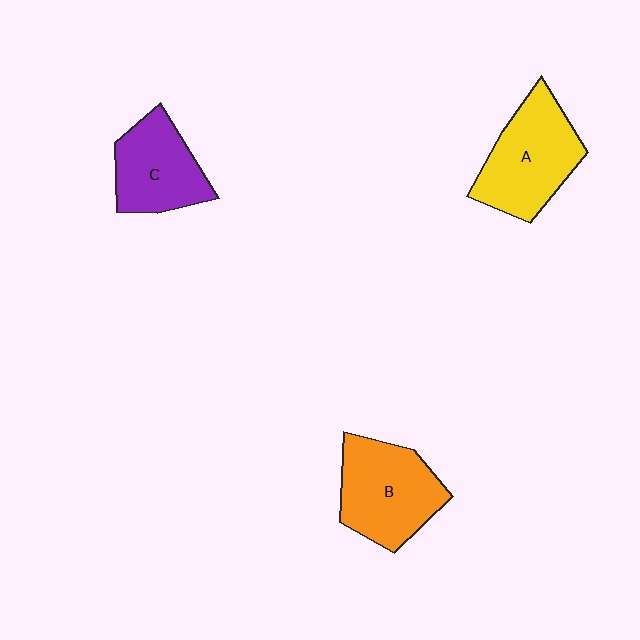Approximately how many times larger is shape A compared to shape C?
Approximately 1.2 times.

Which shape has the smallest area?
Shape C (purple).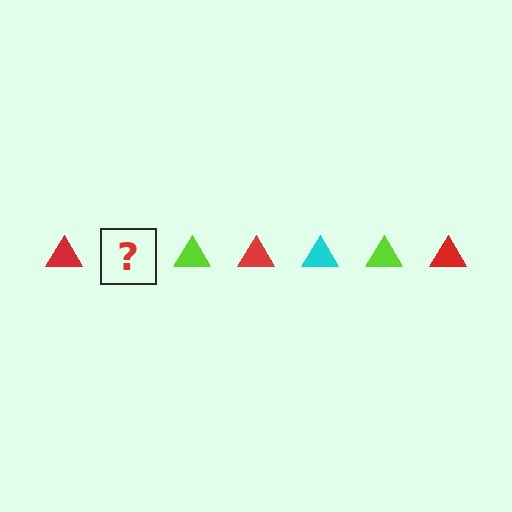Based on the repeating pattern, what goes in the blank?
The blank should be a cyan triangle.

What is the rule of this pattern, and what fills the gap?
The rule is that the pattern cycles through red, cyan, lime triangles. The gap should be filled with a cyan triangle.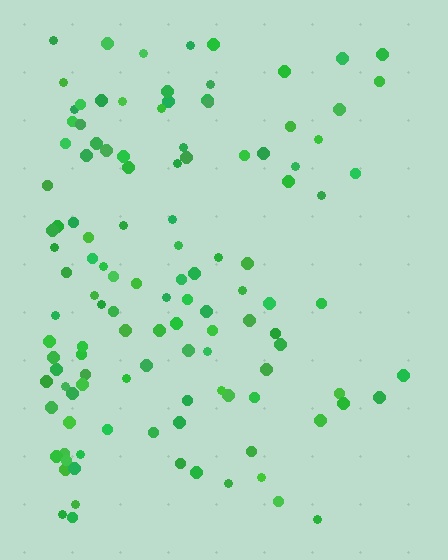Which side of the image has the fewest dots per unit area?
The right.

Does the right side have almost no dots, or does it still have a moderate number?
Still a moderate number, just noticeably fewer than the left.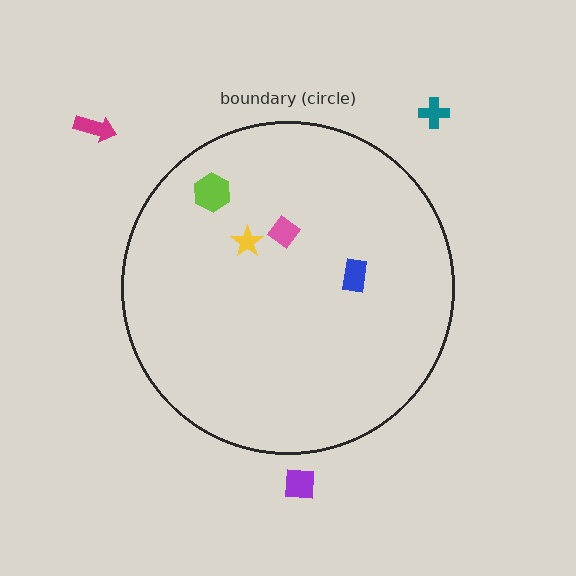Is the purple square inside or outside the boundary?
Outside.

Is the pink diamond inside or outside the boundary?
Inside.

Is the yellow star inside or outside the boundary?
Inside.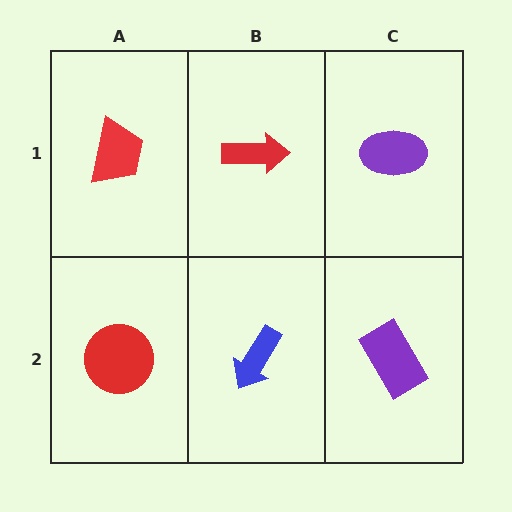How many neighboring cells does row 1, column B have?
3.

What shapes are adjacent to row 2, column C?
A purple ellipse (row 1, column C), a blue arrow (row 2, column B).